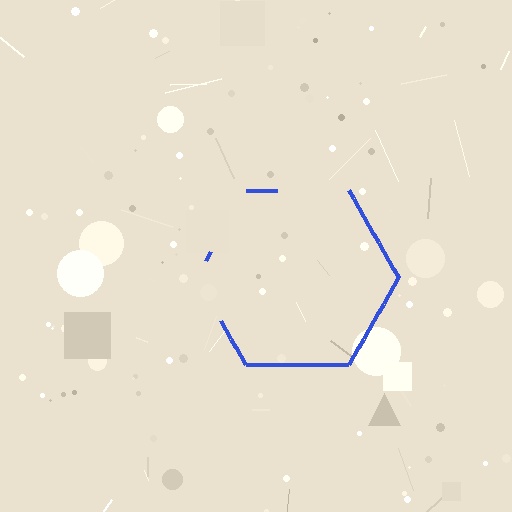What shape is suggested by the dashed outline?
The dashed outline suggests a hexagon.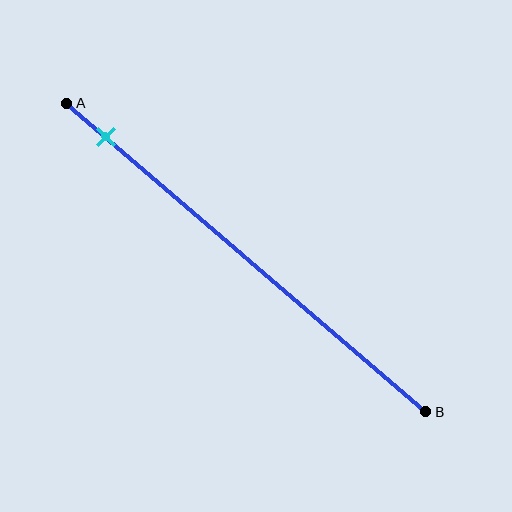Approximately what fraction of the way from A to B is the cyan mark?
The cyan mark is approximately 10% of the way from A to B.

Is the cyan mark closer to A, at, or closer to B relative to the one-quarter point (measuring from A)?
The cyan mark is closer to point A than the one-quarter point of segment AB.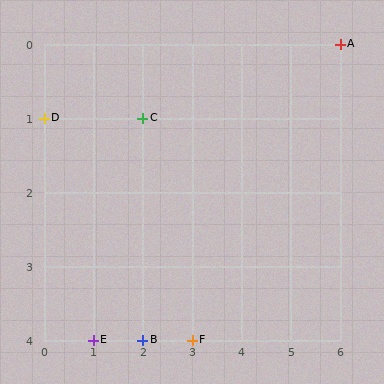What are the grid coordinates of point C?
Point C is at grid coordinates (2, 1).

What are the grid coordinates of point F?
Point F is at grid coordinates (3, 4).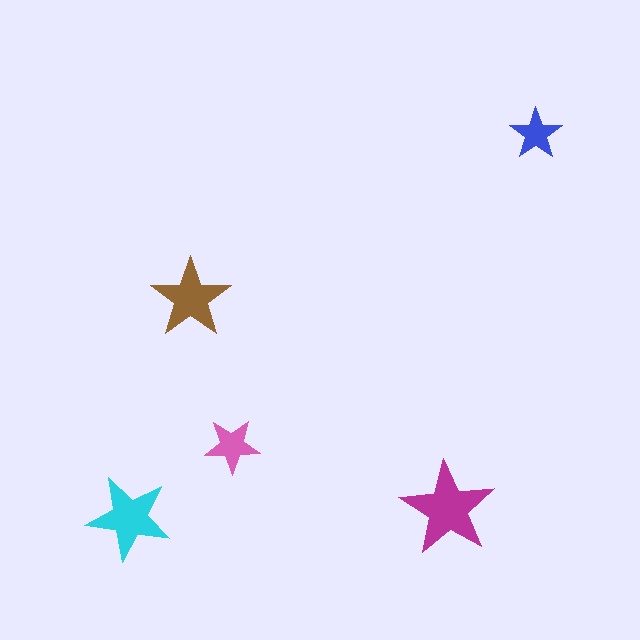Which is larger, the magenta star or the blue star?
The magenta one.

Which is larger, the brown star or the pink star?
The brown one.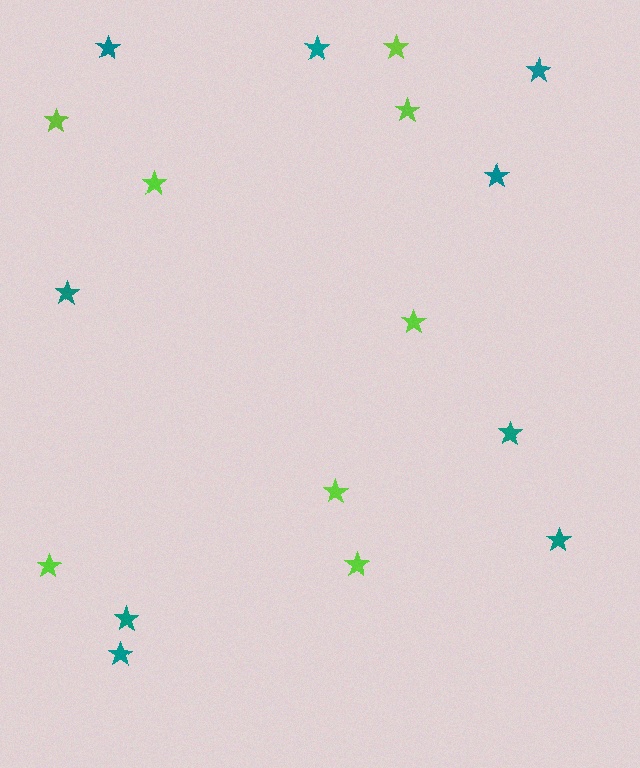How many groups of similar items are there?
There are 2 groups: one group of teal stars (9) and one group of lime stars (8).